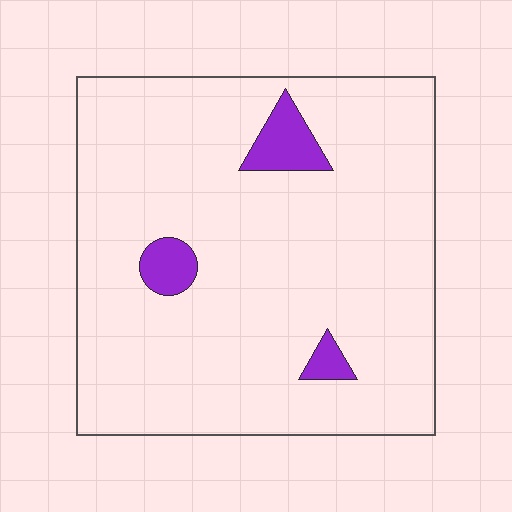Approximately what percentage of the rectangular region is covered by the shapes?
Approximately 5%.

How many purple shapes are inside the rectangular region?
3.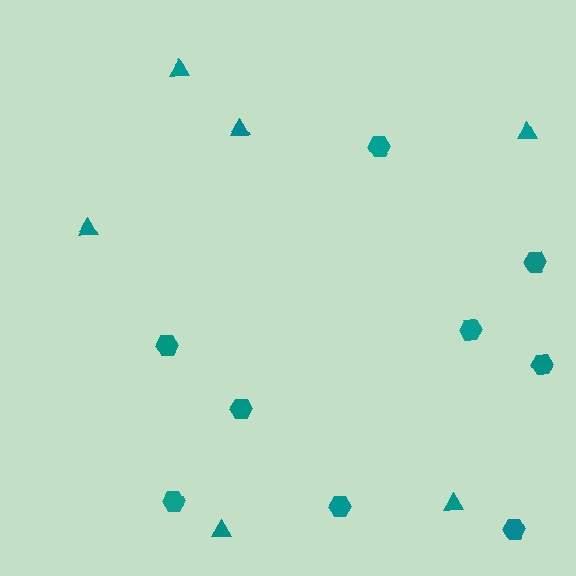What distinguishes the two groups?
There are 2 groups: one group of triangles (6) and one group of hexagons (9).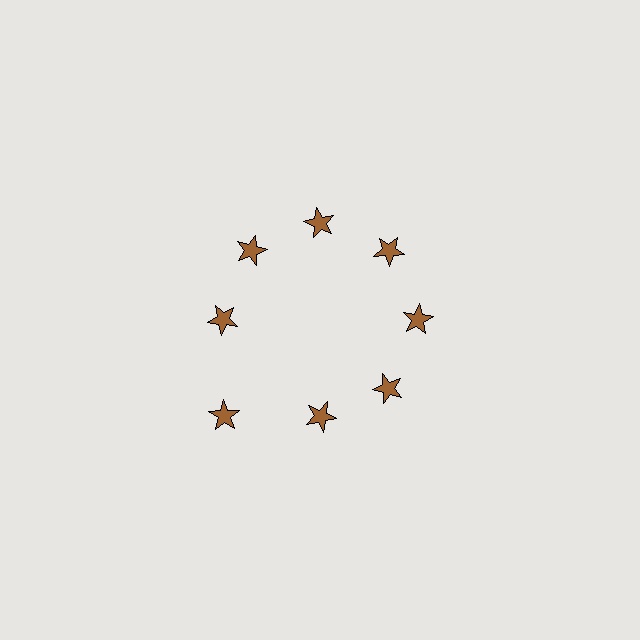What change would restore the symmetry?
The symmetry would be restored by moving it inward, back onto the ring so that all 8 stars sit at equal angles and equal distance from the center.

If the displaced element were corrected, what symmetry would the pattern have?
It would have 8-fold rotational symmetry — the pattern would map onto itself every 45 degrees.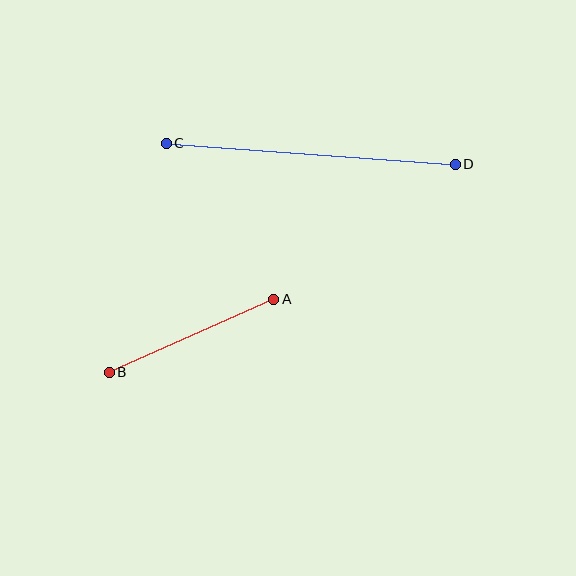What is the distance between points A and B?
The distance is approximately 180 pixels.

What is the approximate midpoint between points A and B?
The midpoint is at approximately (192, 336) pixels.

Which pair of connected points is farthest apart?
Points C and D are farthest apart.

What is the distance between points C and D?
The distance is approximately 290 pixels.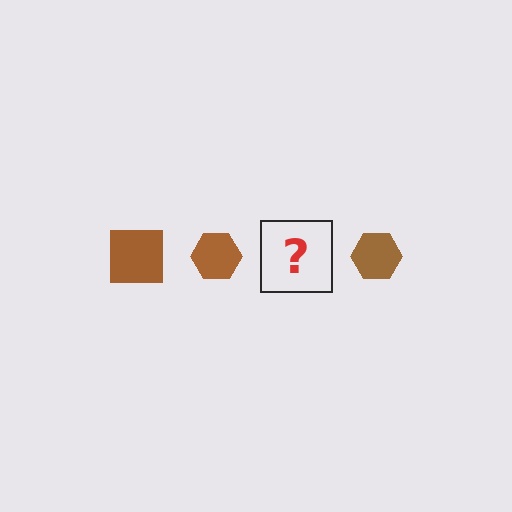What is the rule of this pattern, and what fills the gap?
The rule is that the pattern cycles through square, hexagon shapes in brown. The gap should be filled with a brown square.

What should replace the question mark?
The question mark should be replaced with a brown square.